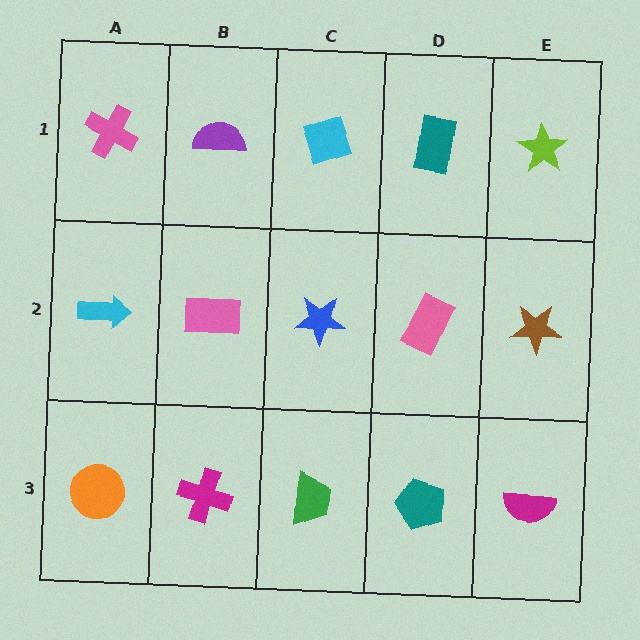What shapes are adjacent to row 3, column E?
A brown star (row 2, column E), a teal pentagon (row 3, column D).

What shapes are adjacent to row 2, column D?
A teal rectangle (row 1, column D), a teal pentagon (row 3, column D), a blue star (row 2, column C), a brown star (row 2, column E).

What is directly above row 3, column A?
A cyan arrow.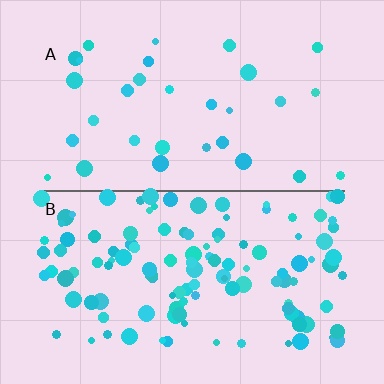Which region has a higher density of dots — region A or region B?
B (the bottom).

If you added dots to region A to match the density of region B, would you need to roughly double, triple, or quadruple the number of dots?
Approximately quadruple.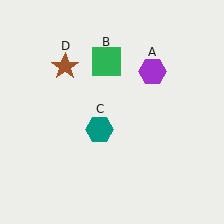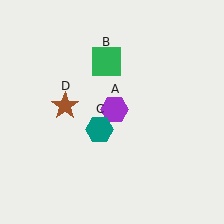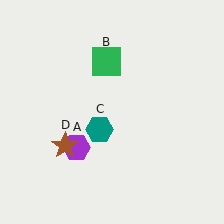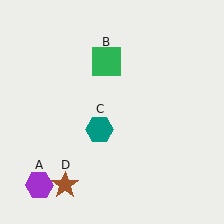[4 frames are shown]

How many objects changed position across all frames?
2 objects changed position: purple hexagon (object A), brown star (object D).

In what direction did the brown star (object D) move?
The brown star (object D) moved down.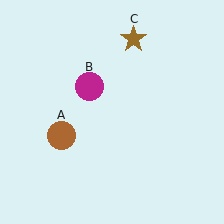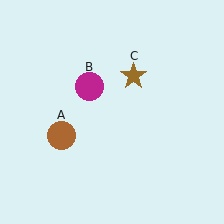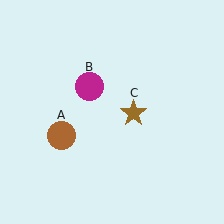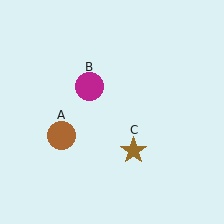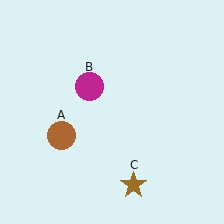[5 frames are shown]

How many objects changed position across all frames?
1 object changed position: brown star (object C).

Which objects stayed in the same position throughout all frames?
Brown circle (object A) and magenta circle (object B) remained stationary.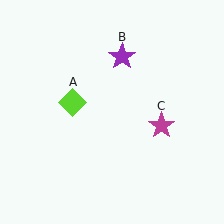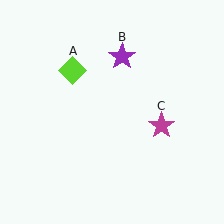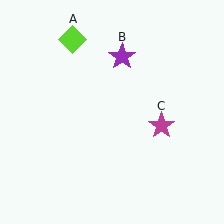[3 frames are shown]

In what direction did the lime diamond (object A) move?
The lime diamond (object A) moved up.